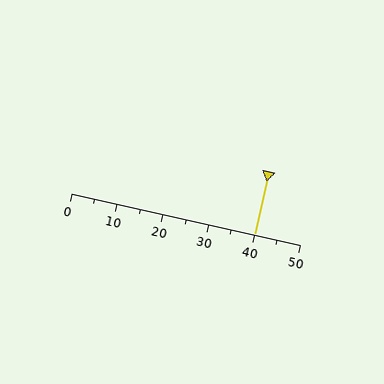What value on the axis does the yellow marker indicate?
The marker indicates approximately 40.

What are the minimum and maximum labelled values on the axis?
The axis runs from 0 to 50.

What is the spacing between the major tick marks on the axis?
The major ticks are spaced 10 apart.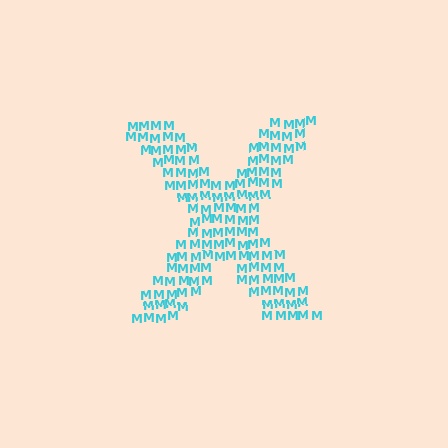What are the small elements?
The small elements are letter M's.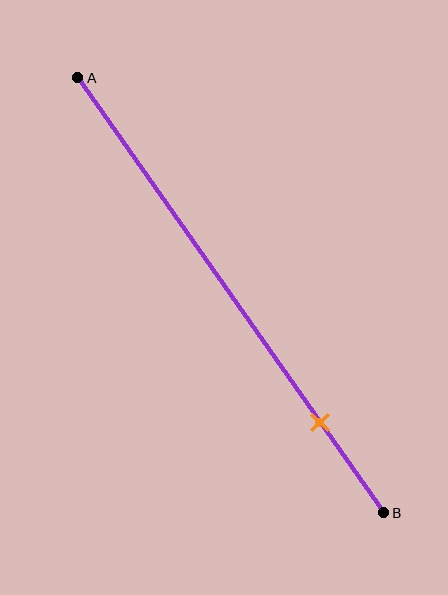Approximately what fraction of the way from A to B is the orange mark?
The orange mark is approximately 80% of the way from A to B.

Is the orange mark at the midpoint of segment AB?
No, the mark is at about 80% from A, not at the 50% midpoint.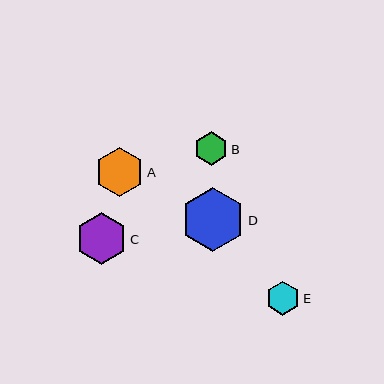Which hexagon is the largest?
Hexagon D is the largest with a size of approximately 64 pixels.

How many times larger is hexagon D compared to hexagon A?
Hexagon D is approximately 1.3 times the size of hexagon A.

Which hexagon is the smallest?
Hexagon E is the smallest with a size of approximately 34 pixels.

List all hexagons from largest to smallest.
From largest to smallest: D, C, A, B, E.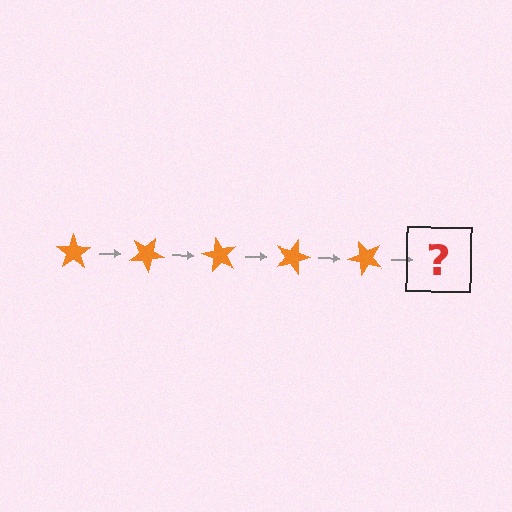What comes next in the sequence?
The next element should be an orange star rotated 150 degrees.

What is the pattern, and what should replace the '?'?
The pattern is that the star rotates 30 degrees each step. The '?' should be an orange star rotated 150 degrees.